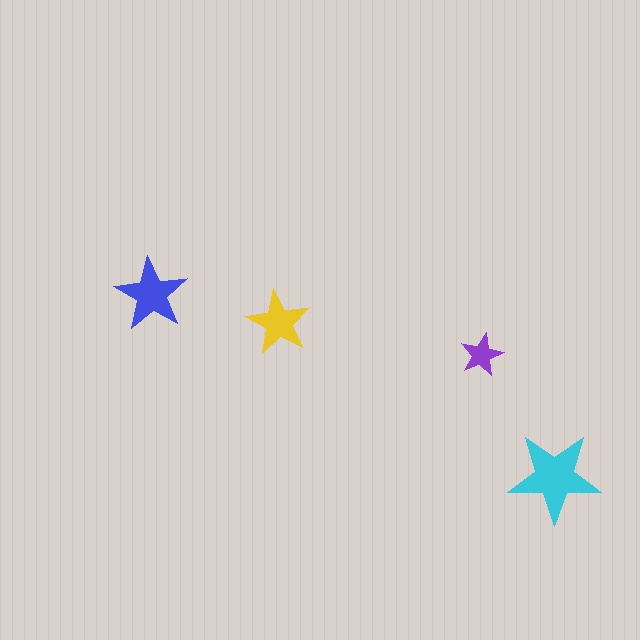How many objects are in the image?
There are 4 objects in the image.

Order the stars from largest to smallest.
the cyan one, the blue one, the yellow one, the purple one.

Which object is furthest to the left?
The blue star is leftmost.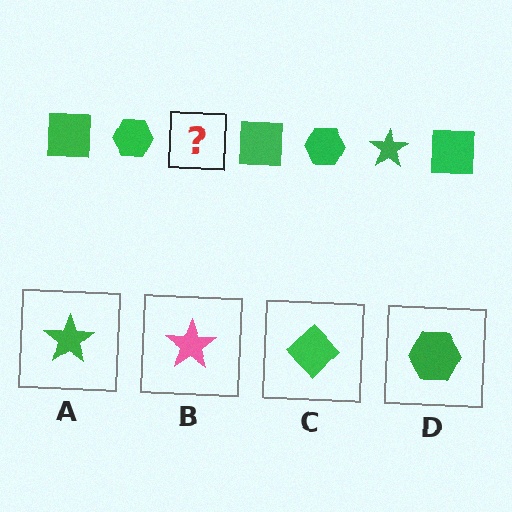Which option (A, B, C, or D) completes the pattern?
A.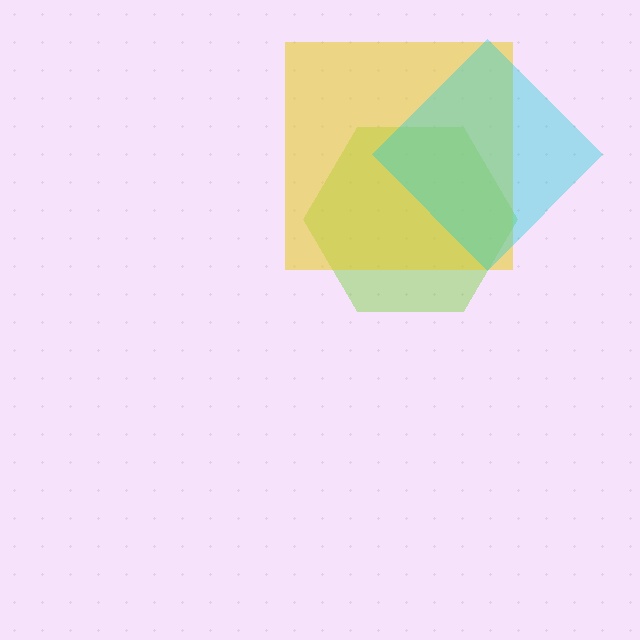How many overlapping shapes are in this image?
There are 3 overlapping shapes in the image.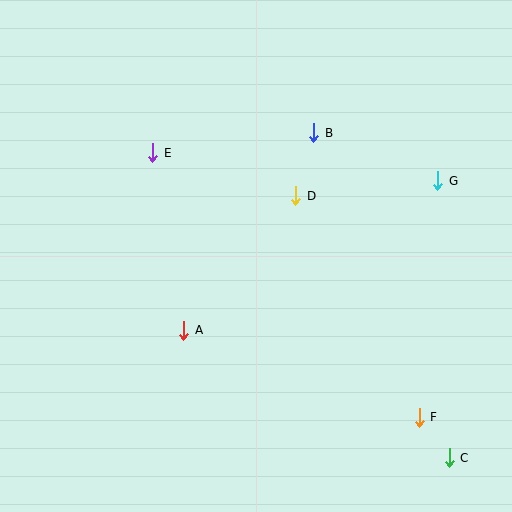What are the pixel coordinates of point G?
Point G is at (438, 181).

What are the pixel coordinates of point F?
Point F is at (419, 417).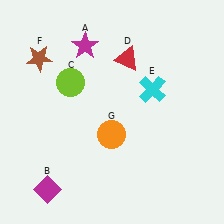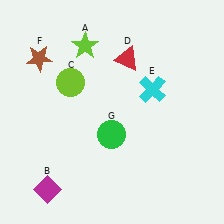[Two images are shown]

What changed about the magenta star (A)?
In Image 1, A is magenta. In Image 2, it changed to lime.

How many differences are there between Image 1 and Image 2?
There are 2 differences between the two images.